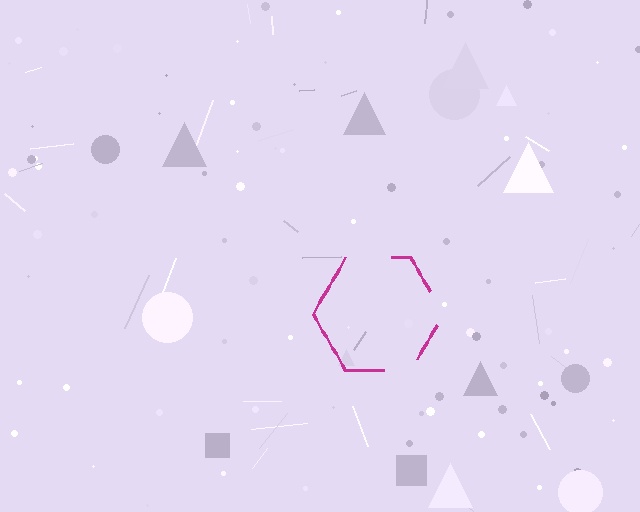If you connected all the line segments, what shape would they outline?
They would outline a hexagon.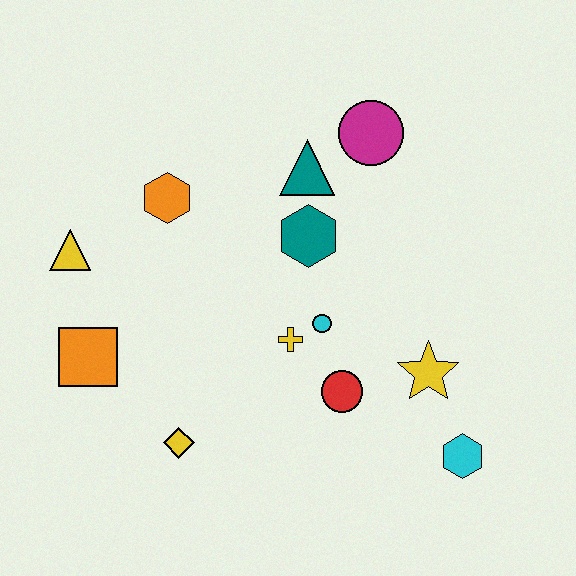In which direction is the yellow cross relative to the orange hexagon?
The yellow cross is below the orange hexagon.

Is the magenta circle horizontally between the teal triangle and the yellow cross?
No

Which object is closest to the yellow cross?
The cyan circle is closest to the yellow cross.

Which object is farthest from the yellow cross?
The yellow triangle is farthest from the yellow cross.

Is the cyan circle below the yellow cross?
No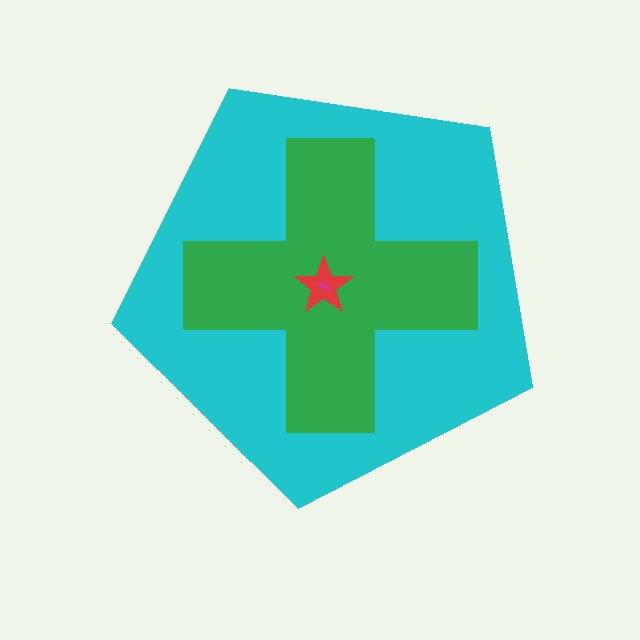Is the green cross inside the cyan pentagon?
Yes.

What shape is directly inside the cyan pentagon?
The green cross.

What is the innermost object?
The magenta arrow.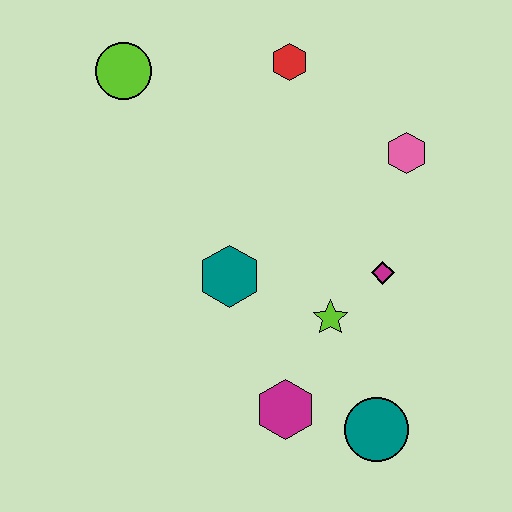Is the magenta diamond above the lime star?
Yes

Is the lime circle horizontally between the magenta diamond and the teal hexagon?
No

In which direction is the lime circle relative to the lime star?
The lime circle is above the lime star.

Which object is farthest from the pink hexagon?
The lime circle is farthest from the pink hexagon.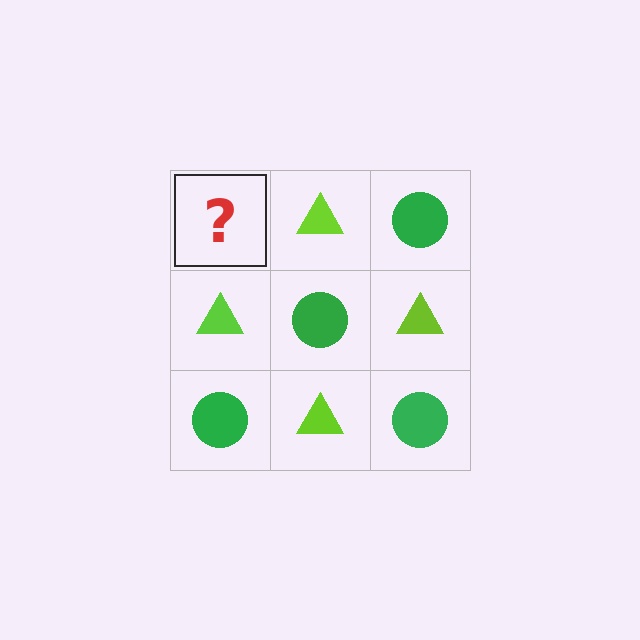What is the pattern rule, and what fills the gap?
The rule is that it alternates green circle and lime triangle in a checkerboard pattern. The gap should be filled with a green circle.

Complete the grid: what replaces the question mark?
The question mark should be replaced with a green circle.